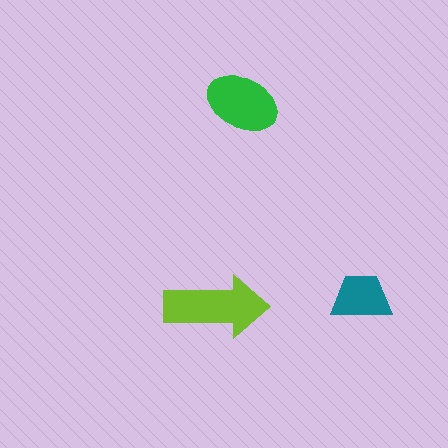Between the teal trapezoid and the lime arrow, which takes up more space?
The lime arrow.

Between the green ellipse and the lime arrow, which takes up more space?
The lime arrow.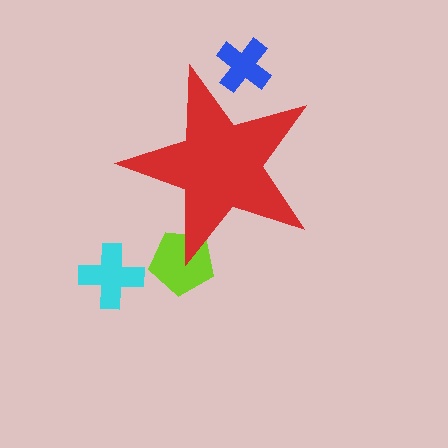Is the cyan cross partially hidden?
No, the cyan cross is fully visible.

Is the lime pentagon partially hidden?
Yes, the lime pentagon is partially hidden behind the red star.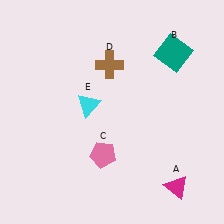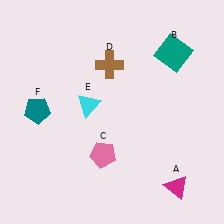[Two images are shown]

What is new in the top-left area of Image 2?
A teal pentagon (F) was added in the top-left area of Image 2.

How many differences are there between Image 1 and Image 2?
There is 1 difference between the two images.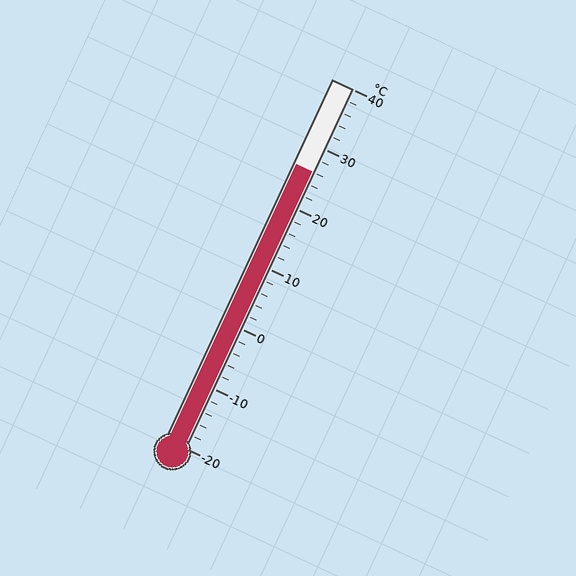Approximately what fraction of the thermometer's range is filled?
The thermometer is filled to approximately 75% of its range.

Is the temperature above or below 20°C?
The temperature is above 20°C.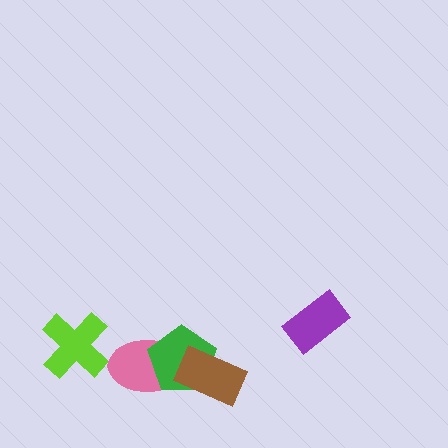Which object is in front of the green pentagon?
The brown rectangle is in front of the green pentagon.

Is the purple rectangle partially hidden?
No, no other shape covers it.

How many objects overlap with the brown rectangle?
2 objects overlap with the brown rectangle.